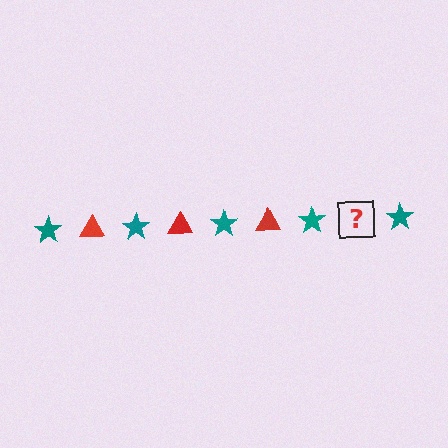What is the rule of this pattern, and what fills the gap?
The rule is that the pattern alternates between teal star and red triangle. The gap should be filled with a red triangle.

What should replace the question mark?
The question mark should be replaced with a red triangle.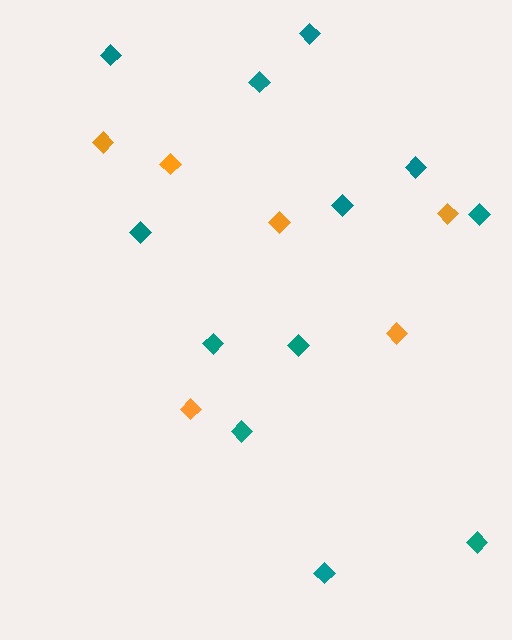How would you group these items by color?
There are 2 groups: one group of teal diamonds (12) and one group of orange diamonds (6).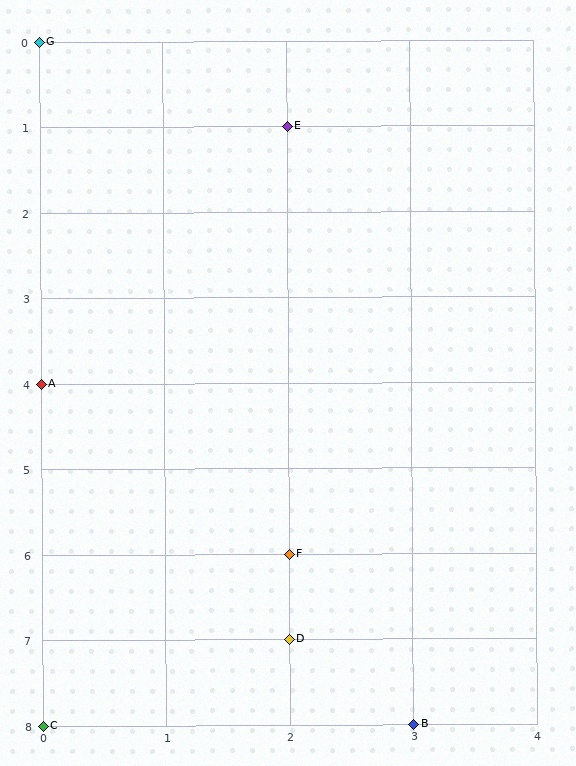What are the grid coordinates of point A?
Point A is at grid coordinates (0, 4).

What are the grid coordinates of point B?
Point B is at grid coordinates (3, 8).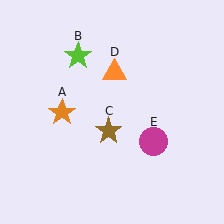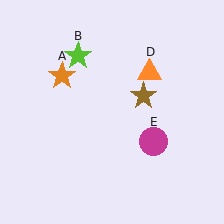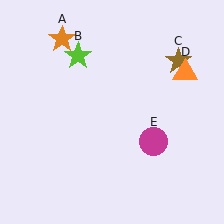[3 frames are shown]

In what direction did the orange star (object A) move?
The orange star (object A) moved up.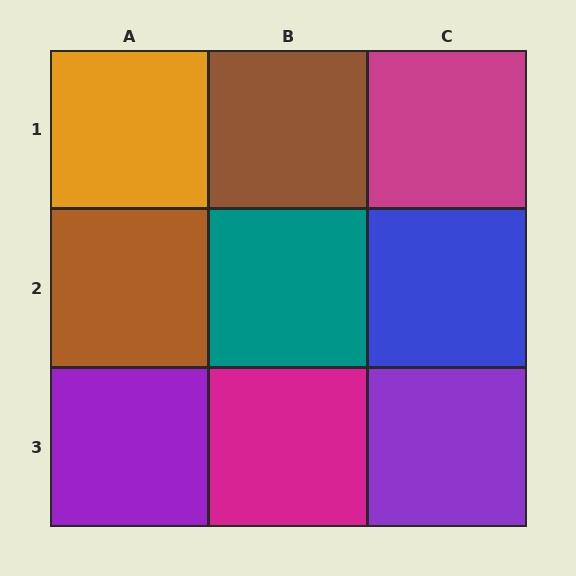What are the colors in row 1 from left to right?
Orange, brown, magenta.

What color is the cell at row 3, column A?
Purple.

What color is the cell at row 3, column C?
Purple.